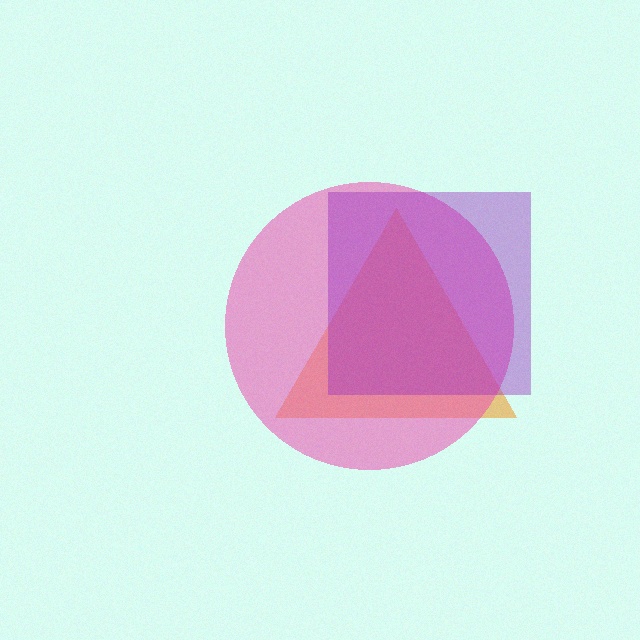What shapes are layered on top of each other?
The layered shapes are: an orange triangle, a pink circle, a purple square.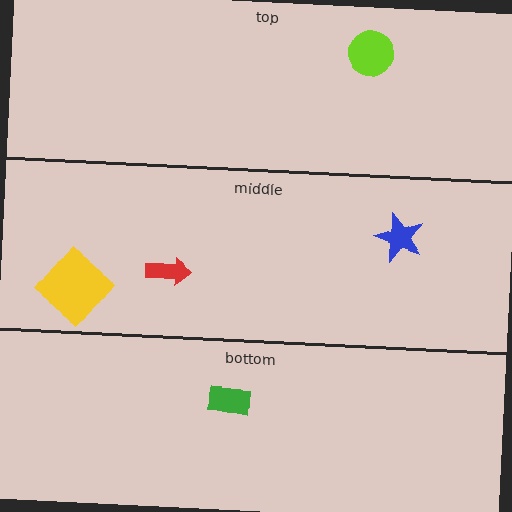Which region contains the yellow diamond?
The middle region.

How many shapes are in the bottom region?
1.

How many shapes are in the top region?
1.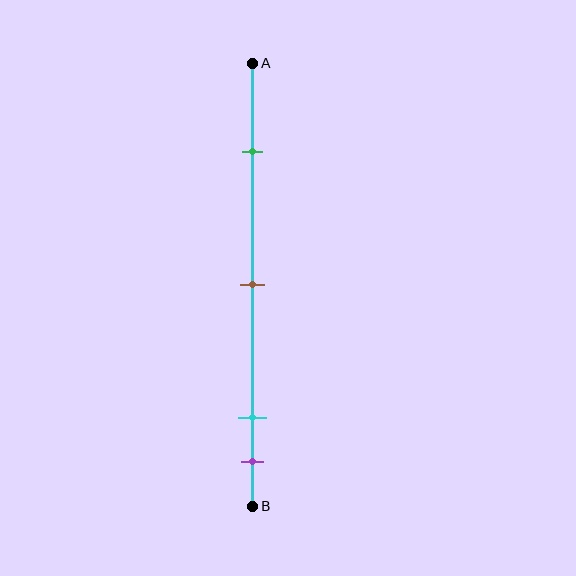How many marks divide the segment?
There are 4 marks dividing the segment.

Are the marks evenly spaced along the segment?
No, the marks are not evenly spaced.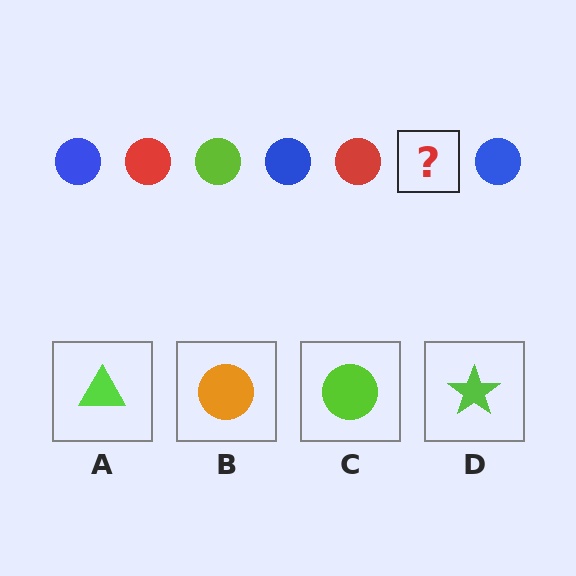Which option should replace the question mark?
Option C.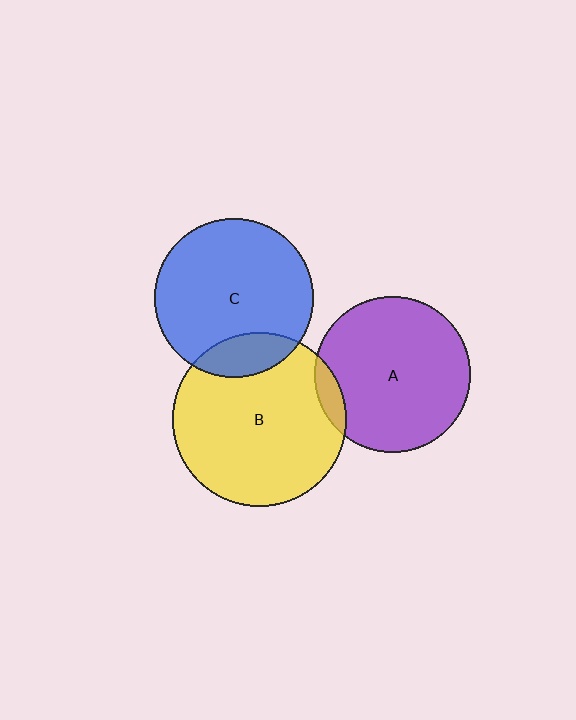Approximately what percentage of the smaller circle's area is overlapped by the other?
Approximately 15%.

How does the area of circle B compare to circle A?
Approximately 1.2 times.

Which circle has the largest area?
Circle B (yellow).